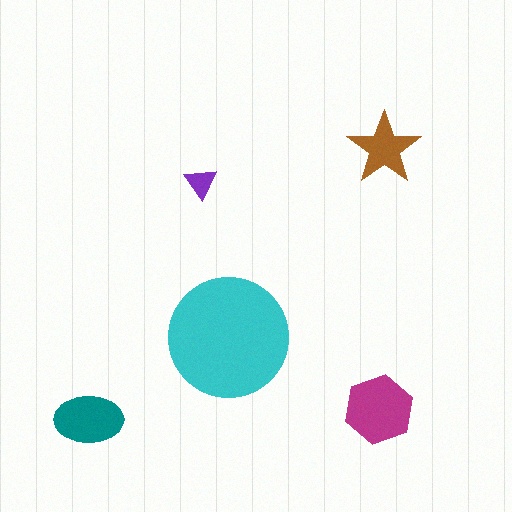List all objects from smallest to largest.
The purple triangle, the brown star, the teal ellipse, the magenta hexagon, the cyan circle.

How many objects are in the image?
There are 5 objects in the image.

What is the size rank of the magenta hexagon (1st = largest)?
2nd.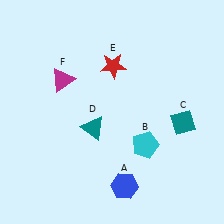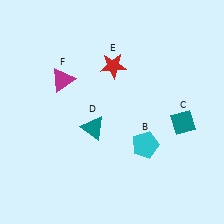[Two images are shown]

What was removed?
The blue hexagon (A) was removed in Image 2.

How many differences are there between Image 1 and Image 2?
There is 1 difference between the two images.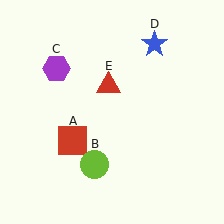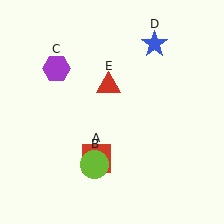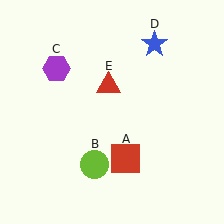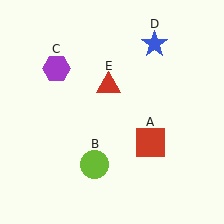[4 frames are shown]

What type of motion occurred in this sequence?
The red square (object A) rotated counterclockwise around the center of the scene.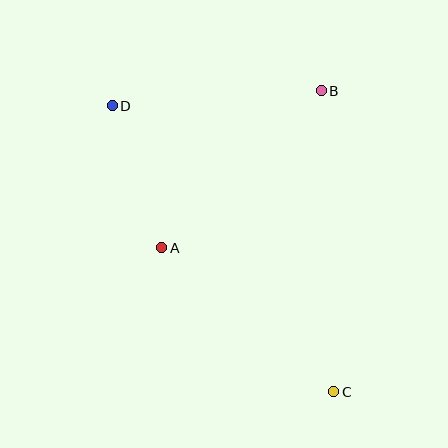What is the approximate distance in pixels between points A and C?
The distance between A and C is approximately 224 pixels.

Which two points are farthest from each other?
Points C and D are farthest from each other.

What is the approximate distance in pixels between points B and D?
The distance between B and D is approximately 209 pixels.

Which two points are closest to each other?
Points A and D are closest to each other.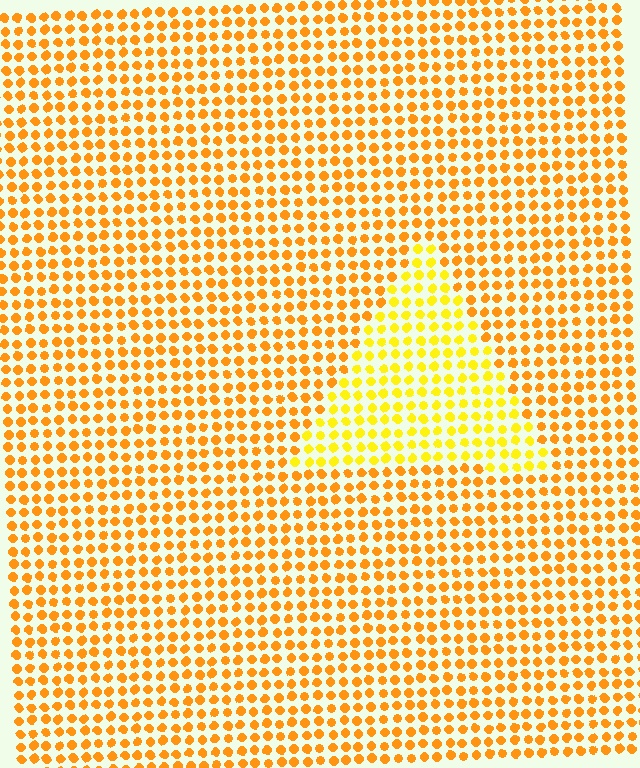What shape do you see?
I see a triangle.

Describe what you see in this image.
The image is filled with small orange elements in a uniform arrangement. A triangle-shaped region is visible where the elements are tinted to a slightly different hue, forming a subtle color boundary.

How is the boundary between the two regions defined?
The boundary is defined purely by a slight shift in hue (about 24 degrees). Spacing, size, and orientation are identical on both sides.